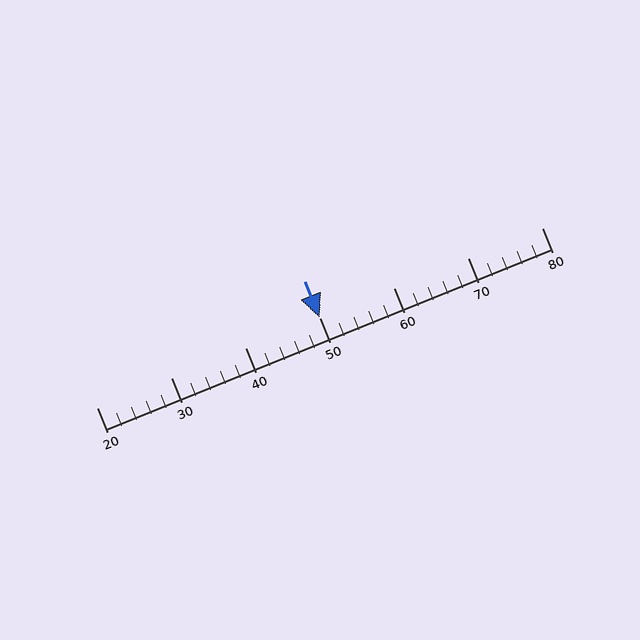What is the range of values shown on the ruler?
The ruler shows values from 20 to 80.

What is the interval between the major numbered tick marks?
The major tick marks are spaced 10 units apart.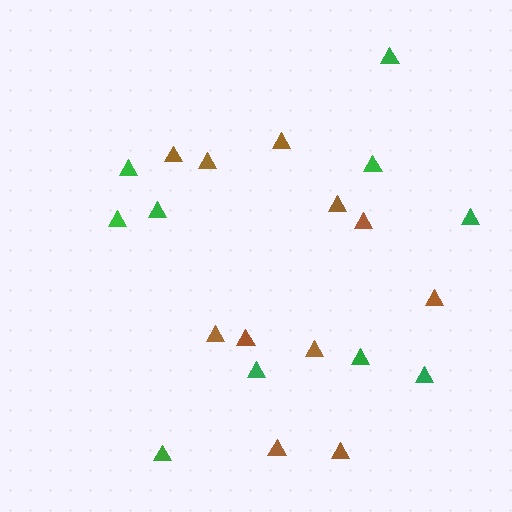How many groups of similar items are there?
There are 2 groups: one group of brown triangles (11) and one group of green triangles (10).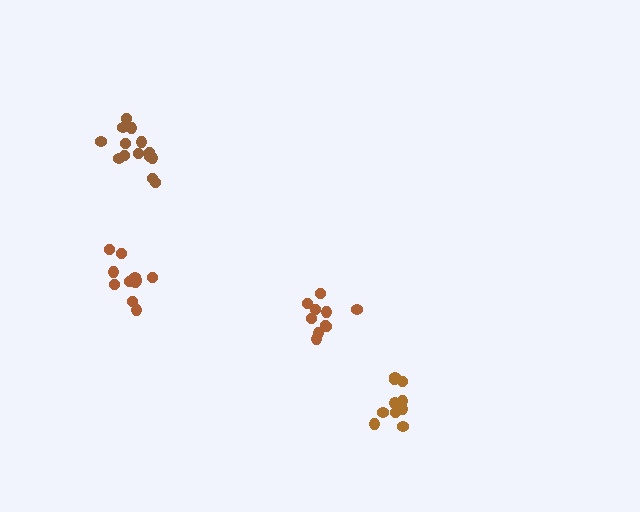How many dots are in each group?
Group 1: 14 dots, Group 2: 10 dots, Group 3: 11 dots, Group 4: 10 dots (45 total).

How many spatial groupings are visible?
There are 4 spatial groupings.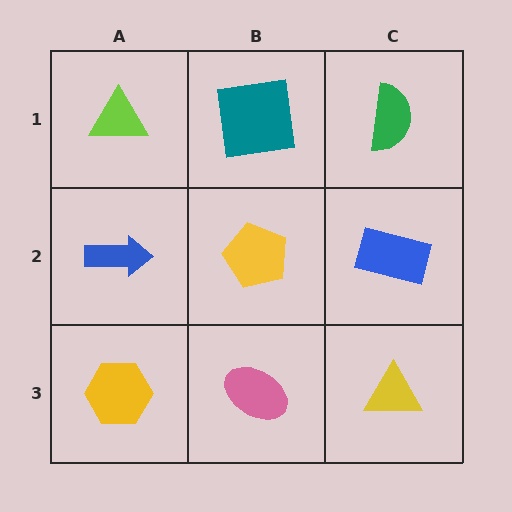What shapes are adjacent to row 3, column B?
A yellow pentagon (row 2, column B), a yellow hexagon (row 3, column A), a yellow triangle (row 3, column C).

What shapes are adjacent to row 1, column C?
A blue rectangle (row 2, column C), a teal square (row 1, column B).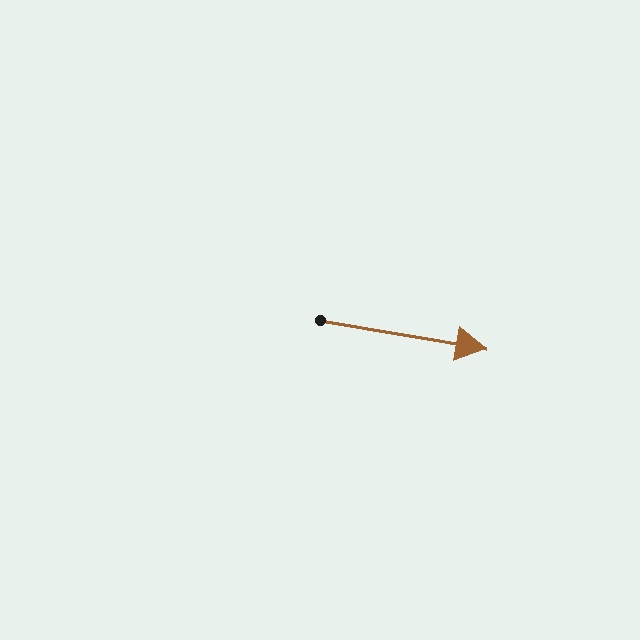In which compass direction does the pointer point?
East.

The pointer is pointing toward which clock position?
Roughly 3 o'clock.